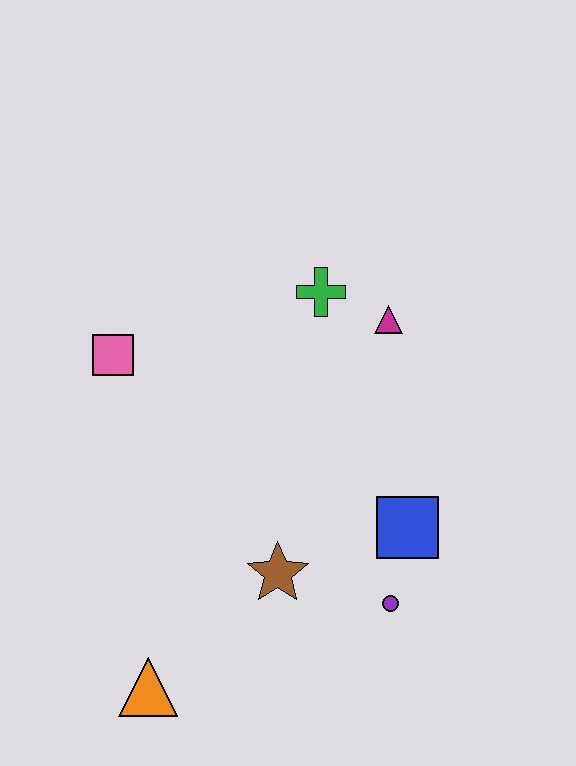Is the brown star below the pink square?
Yes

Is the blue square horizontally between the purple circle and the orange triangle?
No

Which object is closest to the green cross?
The magenta triangle is closest to the green cross.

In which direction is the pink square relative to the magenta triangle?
The pink square is to the left of the magenta triangle.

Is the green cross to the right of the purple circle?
No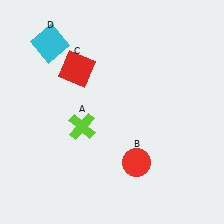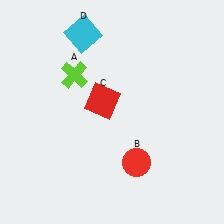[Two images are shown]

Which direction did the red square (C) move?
The red square (C) moved down.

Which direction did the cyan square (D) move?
The cyan square (D) moved right.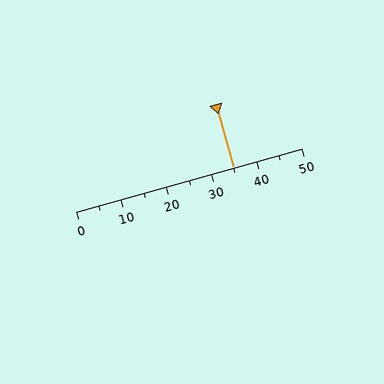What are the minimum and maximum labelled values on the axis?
The axis runs from 0 to 50.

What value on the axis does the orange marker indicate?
The marker indicates approximately 35.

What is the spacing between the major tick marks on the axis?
The major ticks are spaced 10 apart.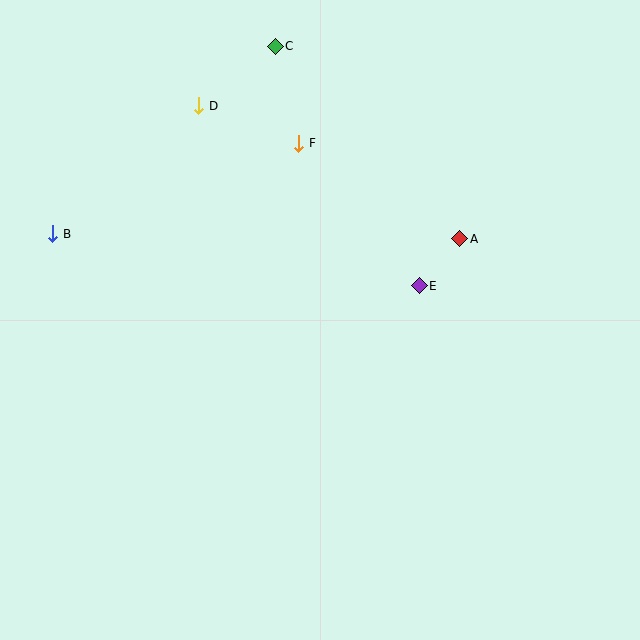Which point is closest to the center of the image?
Point E at (419, 286) is closest to the center.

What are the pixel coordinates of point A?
Point A is at (460, 239).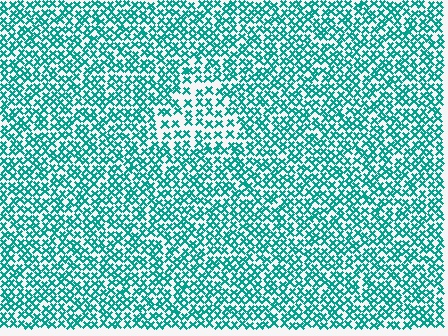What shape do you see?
I see a triangle.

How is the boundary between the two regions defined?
The boundary is defined by a change in element density (approximately 1.7x ratio). All elements are the same color, size, and shape.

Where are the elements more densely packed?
The elements are more densely packed outside the triangle boundary.